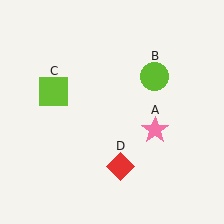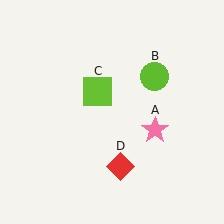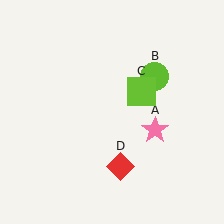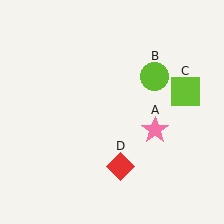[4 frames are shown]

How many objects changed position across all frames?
1 object changed position: lime square (object C).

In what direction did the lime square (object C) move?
The lime square (object C) moved right.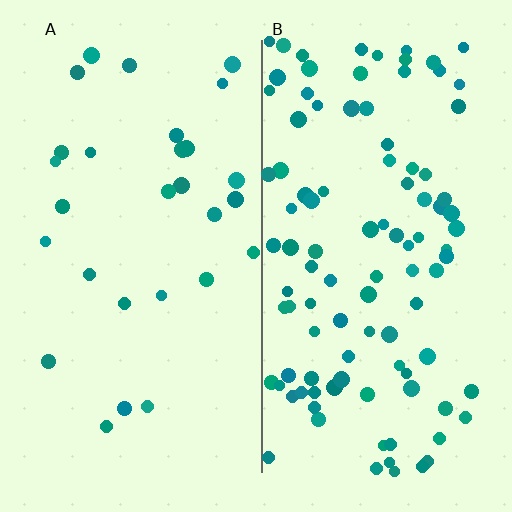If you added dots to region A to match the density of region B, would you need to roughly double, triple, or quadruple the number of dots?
Approximately quadruple.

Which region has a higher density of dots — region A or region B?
B (the right).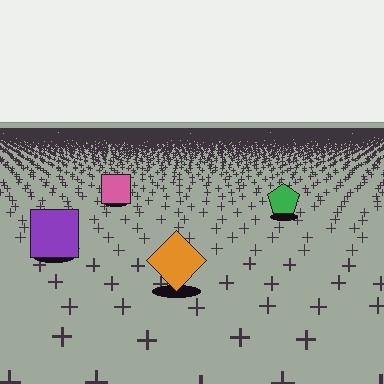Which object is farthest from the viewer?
The pink square is farthest from the viewer. It appears smaller and the ground texture around it is denser.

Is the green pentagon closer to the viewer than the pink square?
Yes. The green pentagon is closer — you can tell from the texture gradient: the ground texture is coarser near it.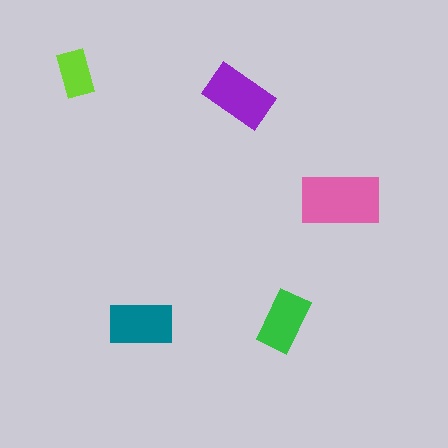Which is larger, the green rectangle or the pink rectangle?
The pink one.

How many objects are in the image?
There are 5 objects in the image.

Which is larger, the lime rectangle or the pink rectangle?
The pink one.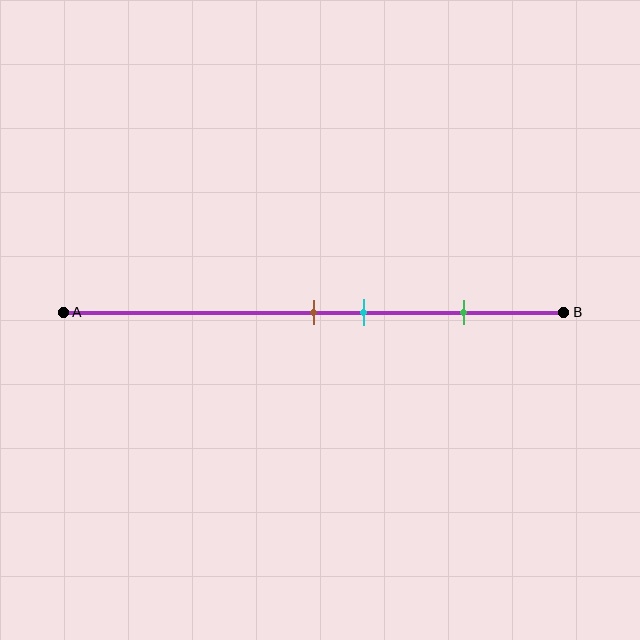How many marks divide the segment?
There are 3 marks dividing the segment.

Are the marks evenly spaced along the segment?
No, the marks are not evenly spaced.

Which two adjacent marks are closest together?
The brown and cyan marks are the closest adjacent pair.